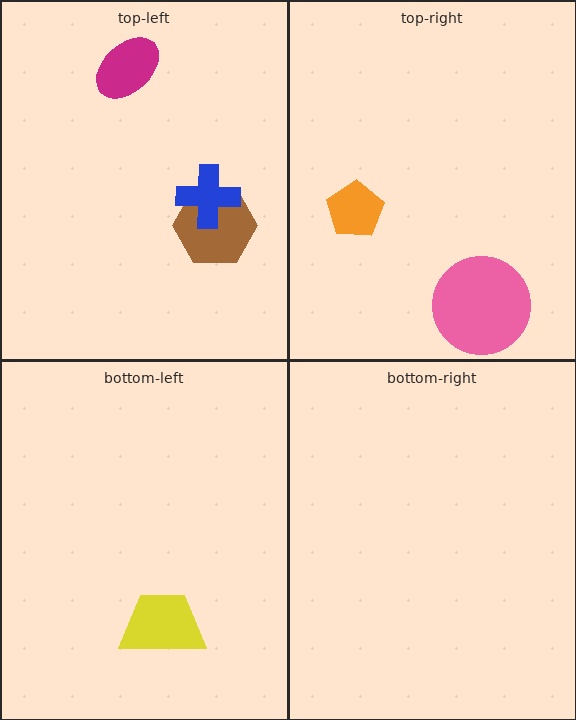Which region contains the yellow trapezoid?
The bottom-left region.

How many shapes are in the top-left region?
3.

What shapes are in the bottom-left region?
The yellow trapezoid.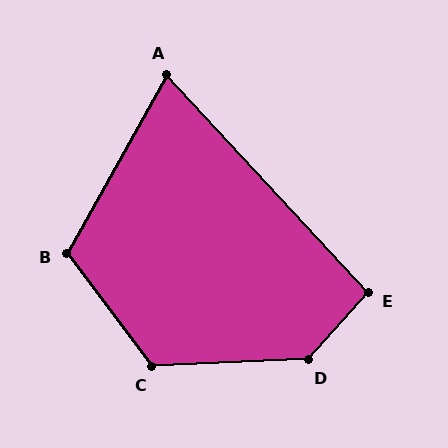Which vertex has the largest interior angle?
D, at approximately 134 degrees.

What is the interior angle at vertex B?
Approximately 114 degrees (obtuse).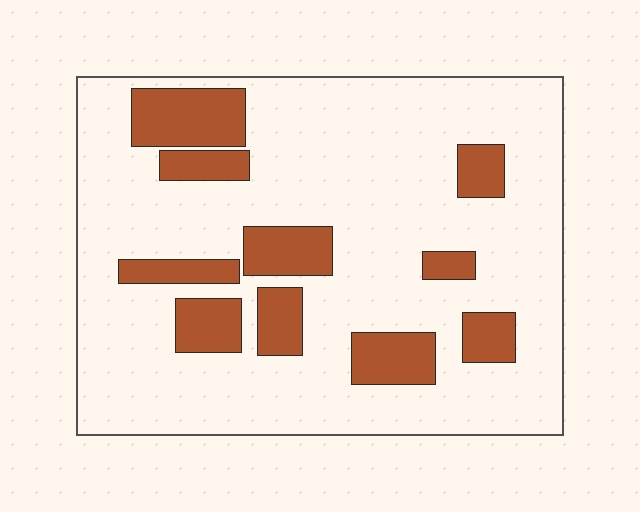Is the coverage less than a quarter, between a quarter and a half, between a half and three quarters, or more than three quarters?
Less than a quarter.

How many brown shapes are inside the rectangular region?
10.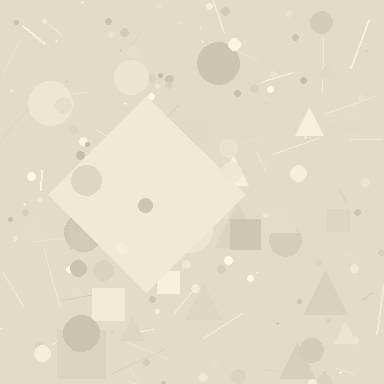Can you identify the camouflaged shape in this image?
The camouflaged shape is a diamond.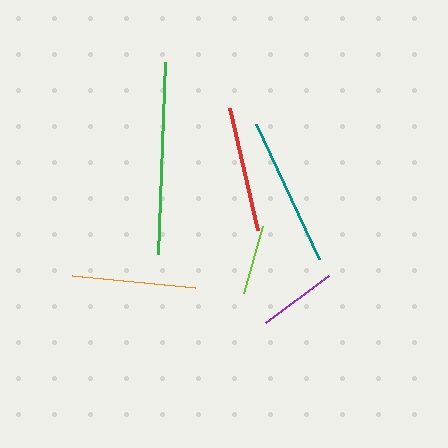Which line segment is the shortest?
The lime line is the shortest at approximately 70 pixels.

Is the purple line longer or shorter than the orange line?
The orange line is longer than the purple line.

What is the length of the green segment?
The green segment is approximately 193 pixels long.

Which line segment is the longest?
The green line is the longest at approximately 193 pixels.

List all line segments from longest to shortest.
From longest to shortest: green, teal, red, orange, purple, lime.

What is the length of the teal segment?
The teal segment is approximately 149 pixels long.